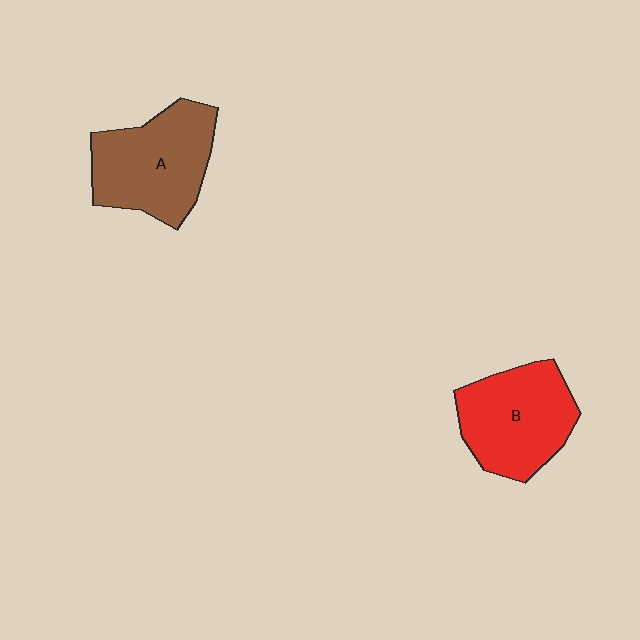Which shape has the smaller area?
Shape B (red).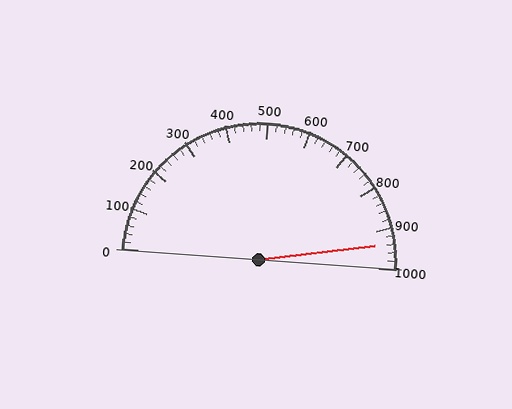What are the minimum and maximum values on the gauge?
The gauge ranges from 0 to 1000.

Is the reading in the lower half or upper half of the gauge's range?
The reading is in the upper half of the range (0 to 1000).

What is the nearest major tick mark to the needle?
The nearest major tick mark is 900.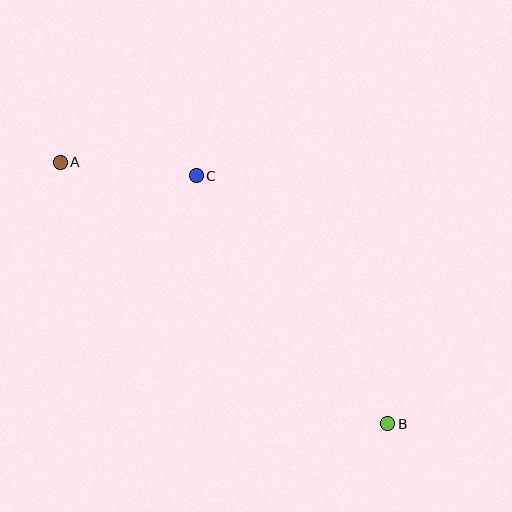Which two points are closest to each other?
Points A and C are closest to each other.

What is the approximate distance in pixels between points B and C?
The distance between B and C is approximately 313 pixels.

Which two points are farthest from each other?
Points A and B are farthest from each other.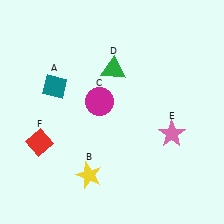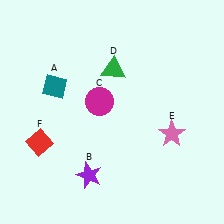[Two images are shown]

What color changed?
The star (B) changed from yellow in Image 1 to purple in Image 2.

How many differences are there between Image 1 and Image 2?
There is 1 difference between the two images.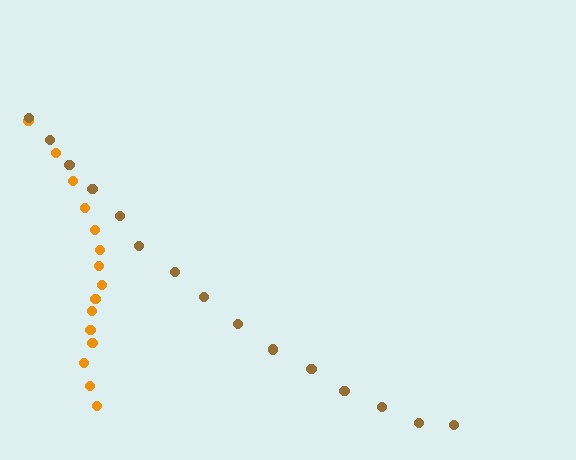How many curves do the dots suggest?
There are 2 distinct paths.